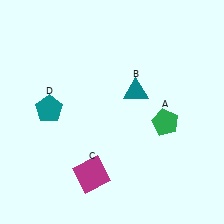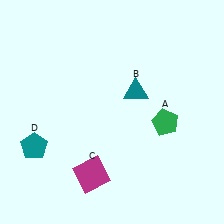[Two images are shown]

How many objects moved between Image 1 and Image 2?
1 object moved between the two images.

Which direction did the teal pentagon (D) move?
The teal pentagon (D) moved down.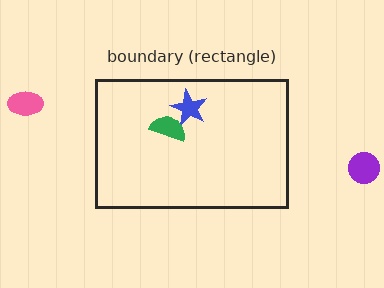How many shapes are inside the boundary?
2 inside, 2 outside.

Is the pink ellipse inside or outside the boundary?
Outside.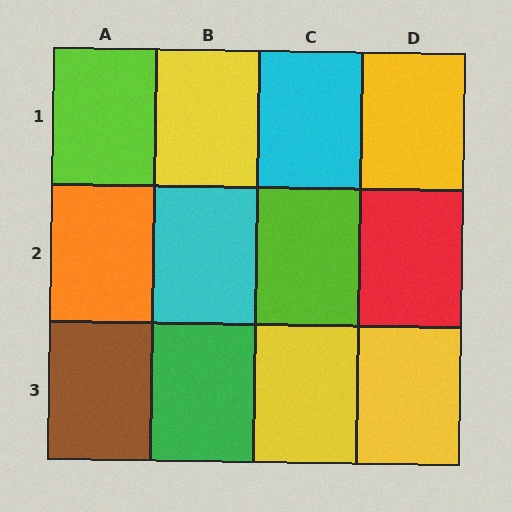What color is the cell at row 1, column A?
Lime.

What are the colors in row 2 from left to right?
Orange, cyan, lime, red.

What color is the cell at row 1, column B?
Yellow.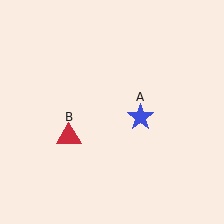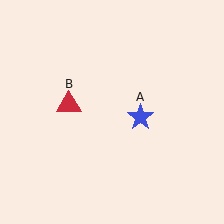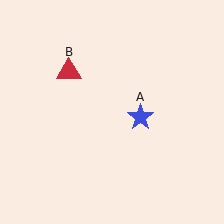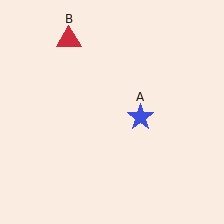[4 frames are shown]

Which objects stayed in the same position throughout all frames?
Blue star (object A) remained stationary.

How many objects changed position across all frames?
1 object changed position: red triangle (object B).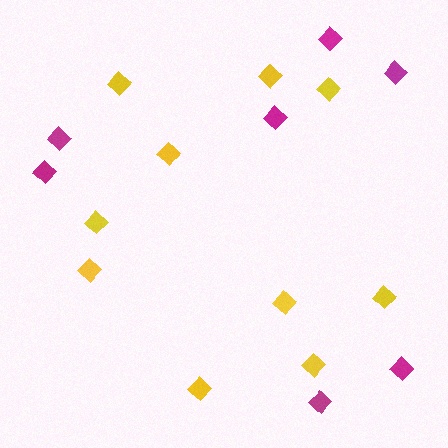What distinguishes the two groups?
There are 2 groups: one group of yellow diamonds (10) and one group of magenta diamonds (7).